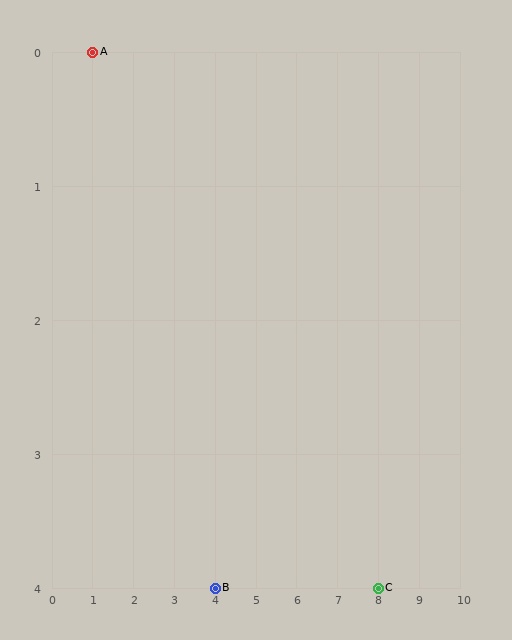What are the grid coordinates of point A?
Point A is at grid coordinates (1, 0).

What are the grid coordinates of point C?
Point C is at grid coordinates (8, 4).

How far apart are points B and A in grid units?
Points B and A are 3 columns and 4 rows apart (about 5.0 grid units diagonally).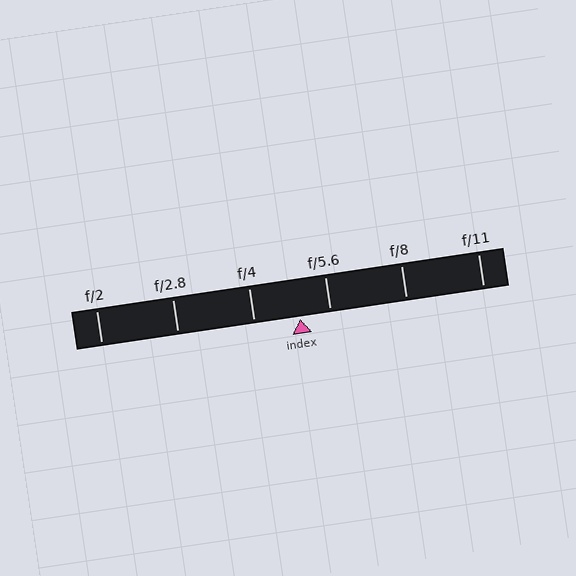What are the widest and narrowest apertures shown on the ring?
The widest aperture shown is f/2 and the narrowest is f/11.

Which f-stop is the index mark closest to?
The index mark is closest to f/5.6.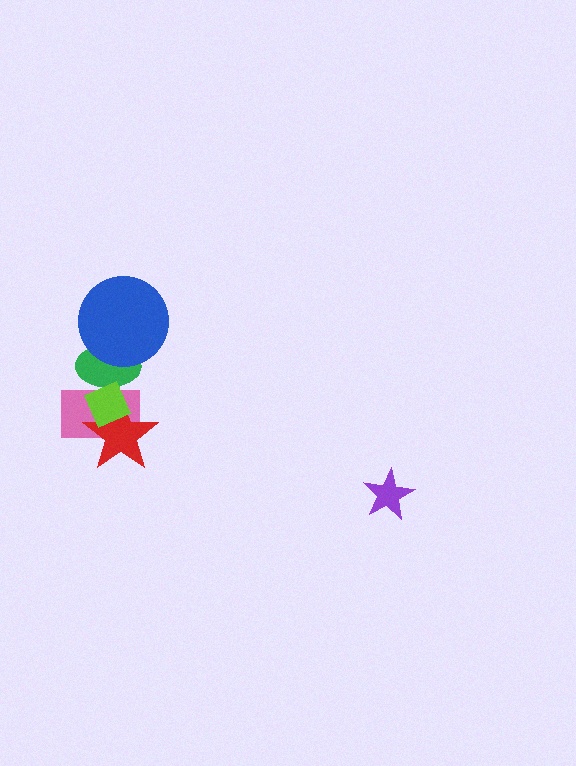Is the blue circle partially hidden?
No, no other shape covers it.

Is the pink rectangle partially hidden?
Yes, it is partially covered by another shape.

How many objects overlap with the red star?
2 objects overlap with the red star.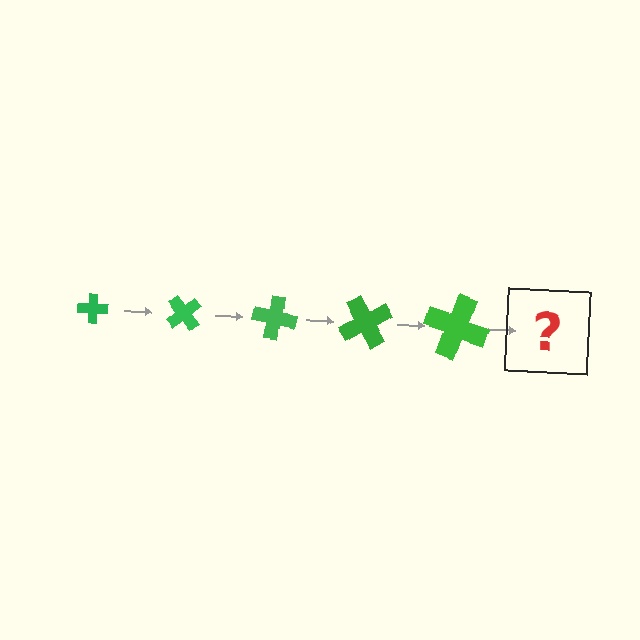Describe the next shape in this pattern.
It should be a cross, larger than the previous one and rotated 250 degrees from the start.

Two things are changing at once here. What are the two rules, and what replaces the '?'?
The two rules are that the cross grows larger each step and it rotates 50 degrees each step. The '?' should be a cross, larger than the previous one and rotated 250 degrees from the start.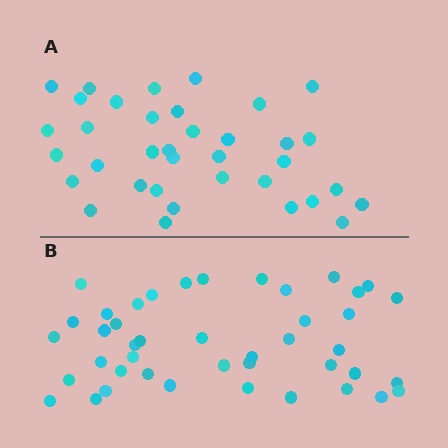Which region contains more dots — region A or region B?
Region B (the bottom region) has more dots.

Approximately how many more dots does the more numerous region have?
Region B has roughly 8 or so more dots than region A.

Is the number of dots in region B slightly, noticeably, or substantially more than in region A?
Region B has only slightly more — the two regions are fairly close. The ratio is roughly 1.2 to 1.